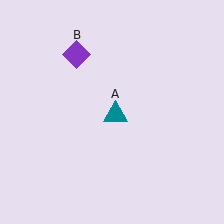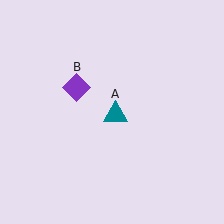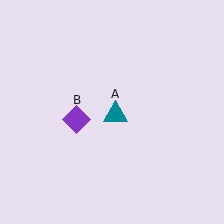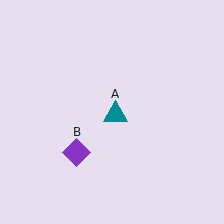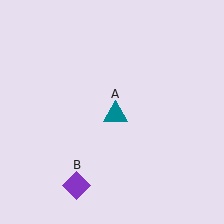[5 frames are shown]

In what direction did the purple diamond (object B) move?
The purple diamond (object B) moved down.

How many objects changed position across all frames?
1 object changed position: purple diamond (object B).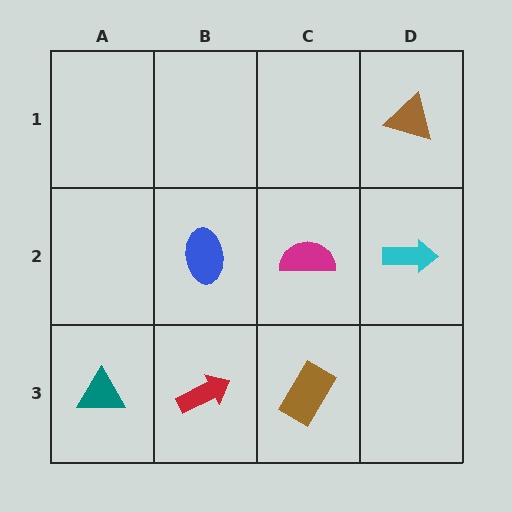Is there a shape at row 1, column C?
No, that cell is empty.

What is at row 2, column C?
A magenta semicircle.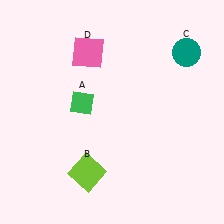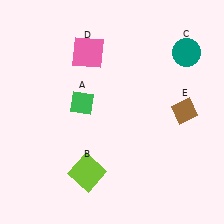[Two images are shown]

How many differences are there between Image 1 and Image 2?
There is 1 difference between the two images.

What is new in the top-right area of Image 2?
A brown diamond (E) was added in the top-right area of Image 2.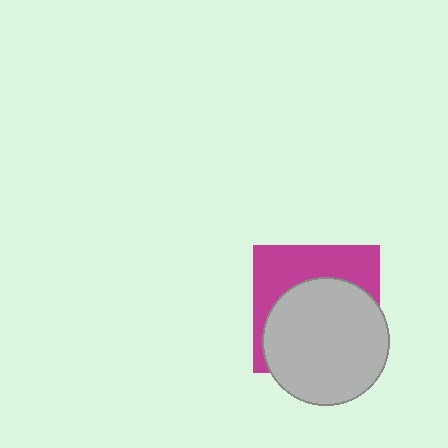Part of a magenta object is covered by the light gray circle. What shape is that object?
It is a square.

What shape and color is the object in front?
The object in front is a light gray circle.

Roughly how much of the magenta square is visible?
A small part of it is visible (roughly 39%).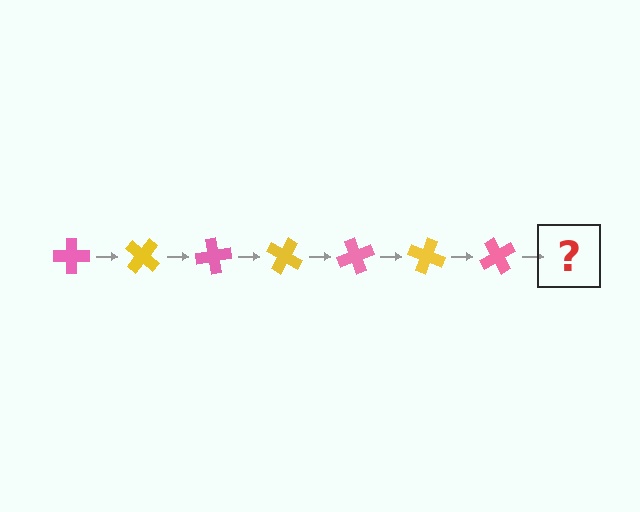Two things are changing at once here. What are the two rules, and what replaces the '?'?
The two rules are that it rotates 40 degrees each step and the color cycles through pink and yellow. The '?' should be a yellow cross, rotated 280 degrees from the start.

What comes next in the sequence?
The next element should be a yellow cross, rotated 280 degrees from the start.